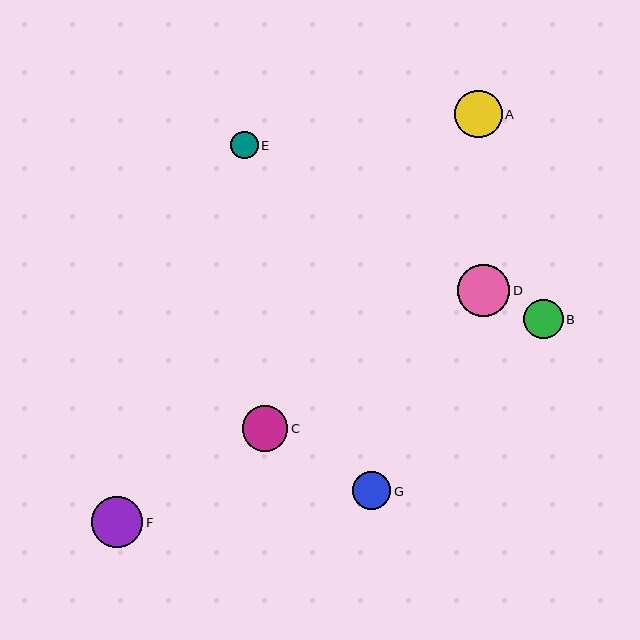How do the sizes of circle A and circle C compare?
Circle A and circle C are approximately the same size.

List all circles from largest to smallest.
From largest to smallest: D, F, A, C, B, G, E.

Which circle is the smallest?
Circle E is the smallest with a size of approximately 28 pixels.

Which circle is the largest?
Circle D is the largest with a size of approximately 52 pixels.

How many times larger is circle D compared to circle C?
Circle D is approximately 1.1 times the size of circle C.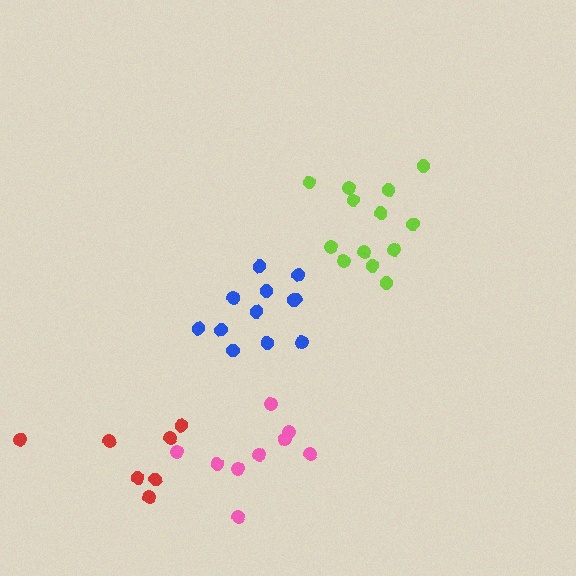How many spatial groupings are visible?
There are 4 spatial groupings.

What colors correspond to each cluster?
The clusters are colored: blue, red, pink, lime.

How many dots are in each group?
Group 1: 12 dots, Group 2: 7 dots, Group 3: 9 dots, Group 4: 13 dots (41 total).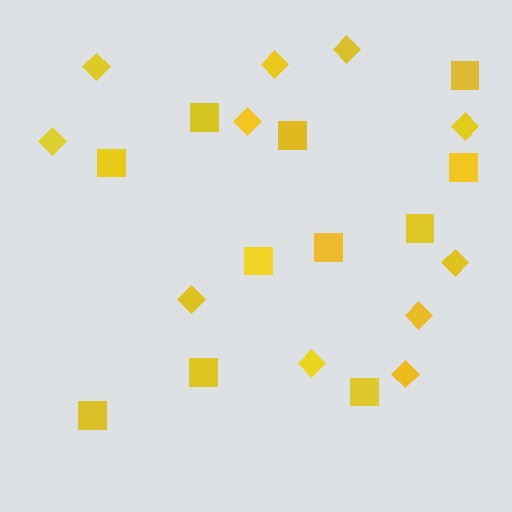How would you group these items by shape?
There are 2 groups: one group of diamonds (11) and one group of squares (11).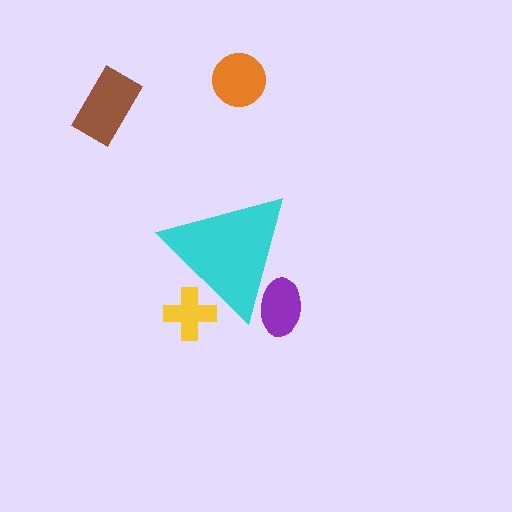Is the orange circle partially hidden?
No, the orange circle is fully visible.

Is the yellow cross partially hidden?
Yes, the yellow cross is partially hidden behind the cyan triangle.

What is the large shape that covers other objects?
A cyan triangle.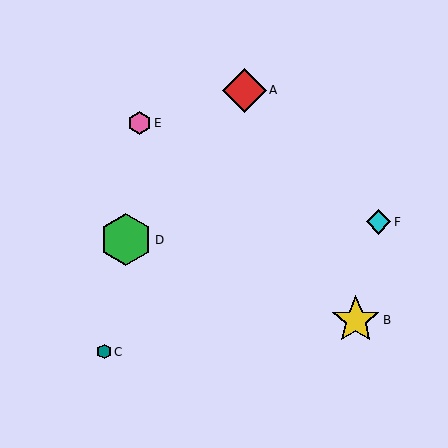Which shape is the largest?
The green hexagon (labeled D) is the largest.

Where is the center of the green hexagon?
The center of the green hexagon is at (126, 240).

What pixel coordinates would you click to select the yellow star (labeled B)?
Click at (356, 320) to select the yellow star B.